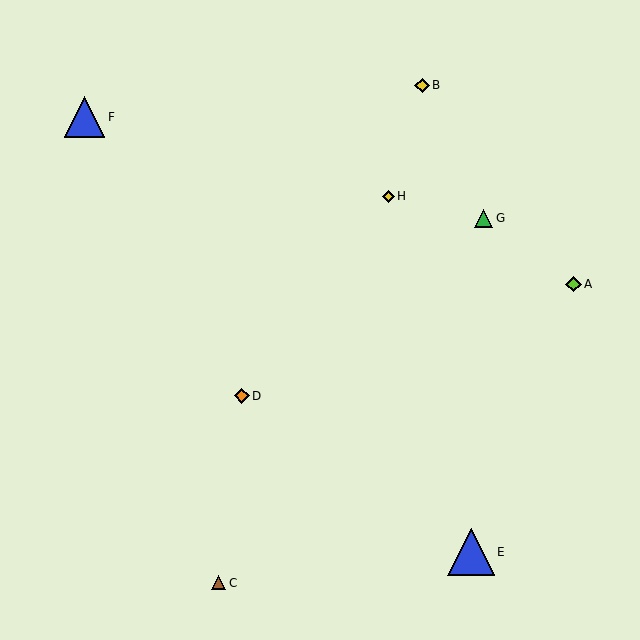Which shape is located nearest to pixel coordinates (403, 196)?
The yellow diamond (labeled H) at (388, 196) is nearest to that location.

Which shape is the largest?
The blue triangle (labeled E) is the largest.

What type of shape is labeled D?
Shape D is an orange diamond.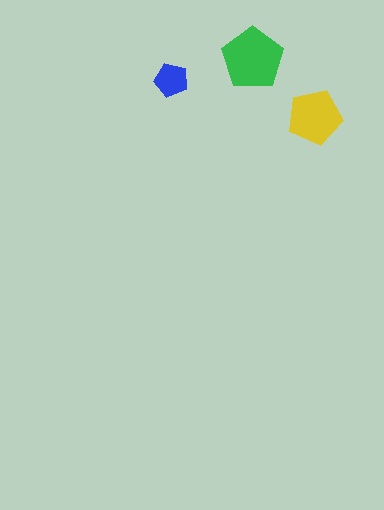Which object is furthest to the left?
The blue pentagon is leftmost.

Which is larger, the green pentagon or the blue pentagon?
The green one.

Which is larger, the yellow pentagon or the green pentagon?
The green one.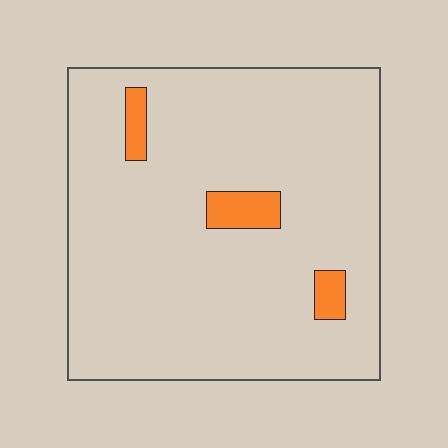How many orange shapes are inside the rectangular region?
3.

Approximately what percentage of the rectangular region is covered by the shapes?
Approximately 5%.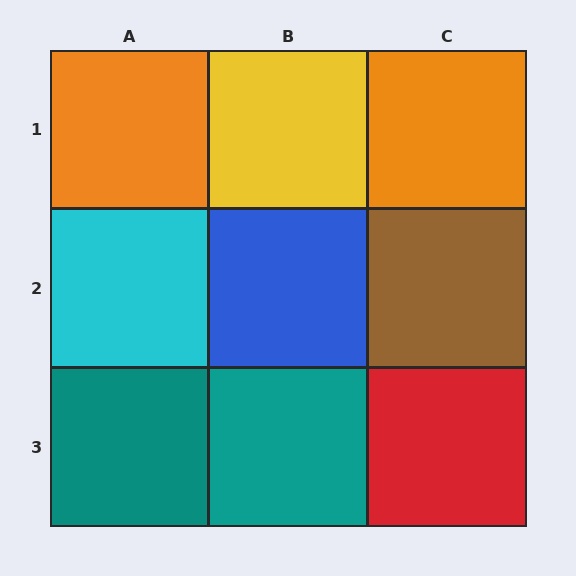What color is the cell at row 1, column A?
Orange.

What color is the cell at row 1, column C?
Orange.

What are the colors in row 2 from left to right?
Cyan, blue, brown.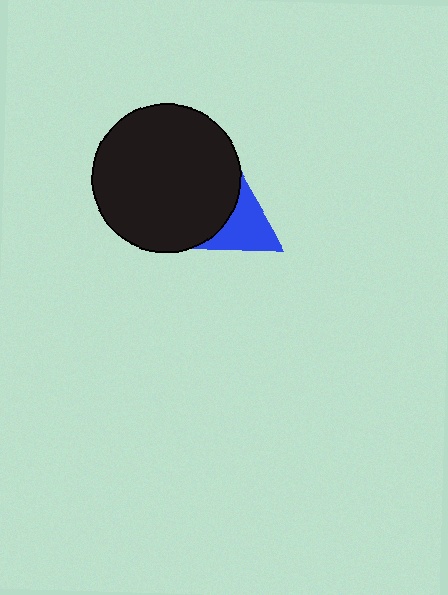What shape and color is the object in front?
The object in front is a black circle.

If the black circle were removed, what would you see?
You would see the complete blue triangle.